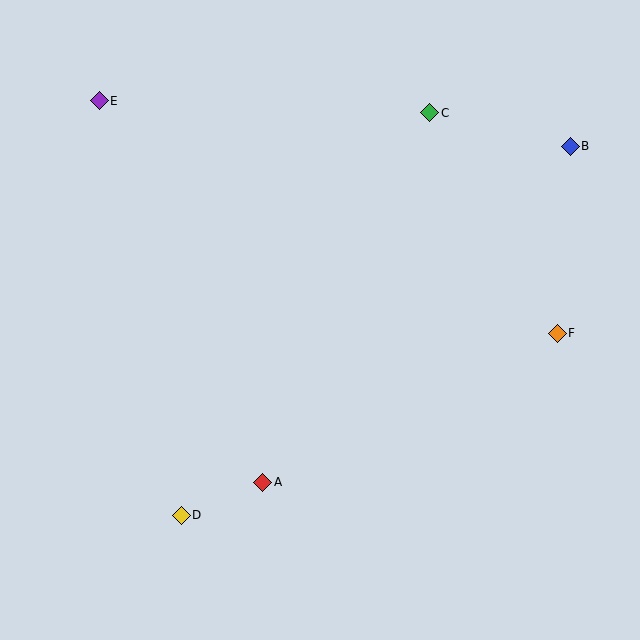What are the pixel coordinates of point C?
Point C is at (430, 113).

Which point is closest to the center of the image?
Point A at (263, 482) is closest to the center.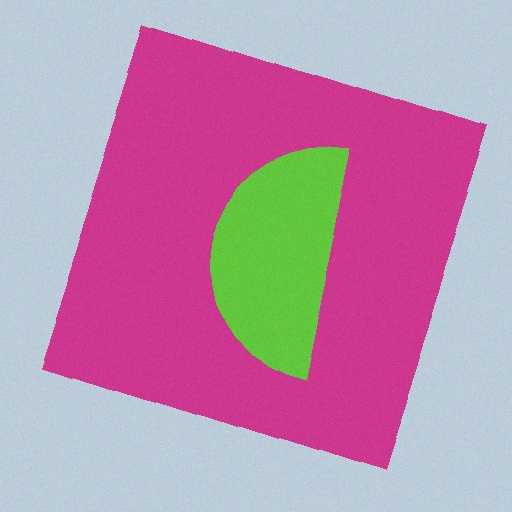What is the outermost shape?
The magenta square.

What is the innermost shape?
The lime semicircle.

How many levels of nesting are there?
2.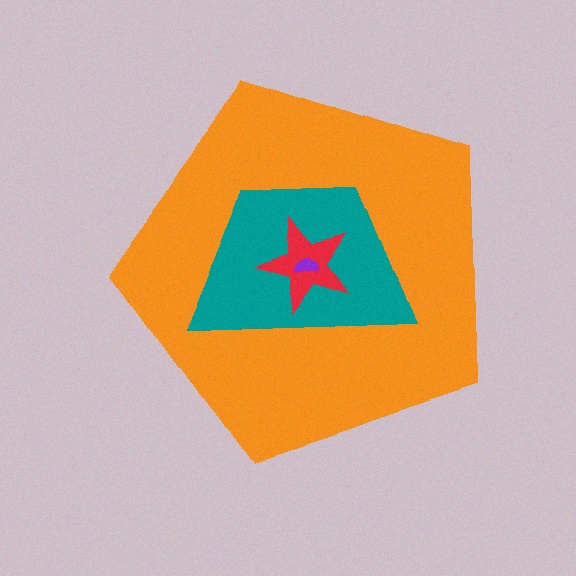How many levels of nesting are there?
4.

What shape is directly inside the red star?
The purple semicircle.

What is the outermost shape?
The orange pentagon.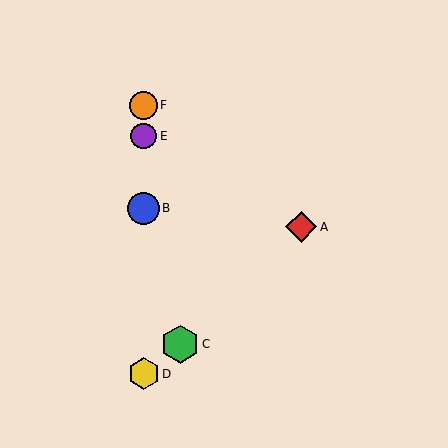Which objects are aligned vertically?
Objects B, D, E, F are aligned vertically.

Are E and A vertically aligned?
No, E is at x≈144 and A is at x≈301.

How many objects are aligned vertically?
4 objects (B, D, E, F) are aligned vertically.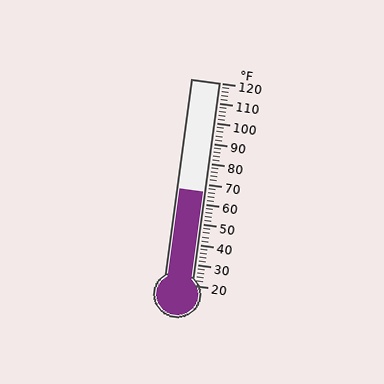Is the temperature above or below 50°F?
The temperature is above 50°F.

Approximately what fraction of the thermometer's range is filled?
The thermometer is filled to approximately 45% of its range.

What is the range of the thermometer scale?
The thermometer scale ranges from 20°F to 120°F.